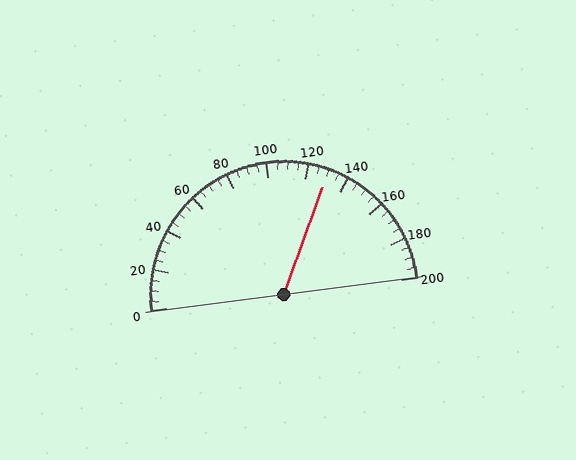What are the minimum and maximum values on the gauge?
The gauge ranges from 0 to 200.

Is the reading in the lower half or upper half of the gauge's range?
The reading is in the upper half of the range (0 to 200).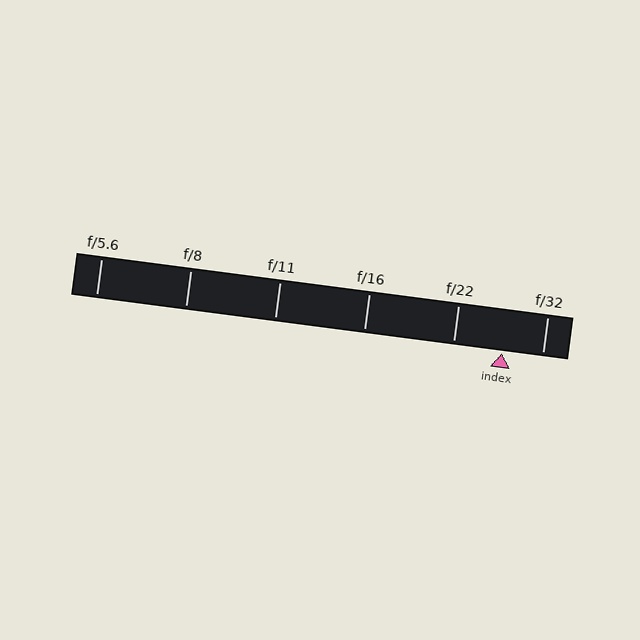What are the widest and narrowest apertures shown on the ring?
The widest aperture shown is f/5.6 and the narrowest is f/32.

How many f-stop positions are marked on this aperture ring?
There are 6 f-stop positions marked.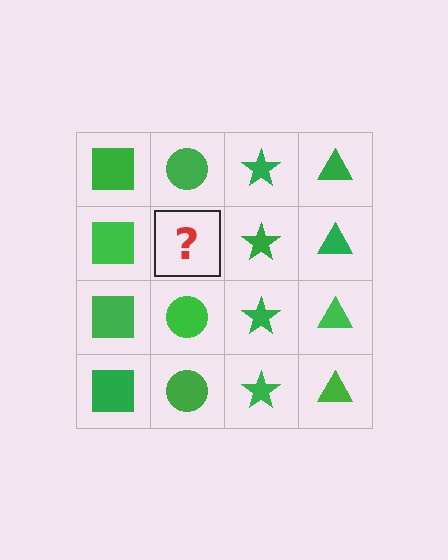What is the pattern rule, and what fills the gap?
The rule is that each column has a consistent shape. The gap should be filled with a green circle.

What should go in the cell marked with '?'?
The missing cell should contain a green circle.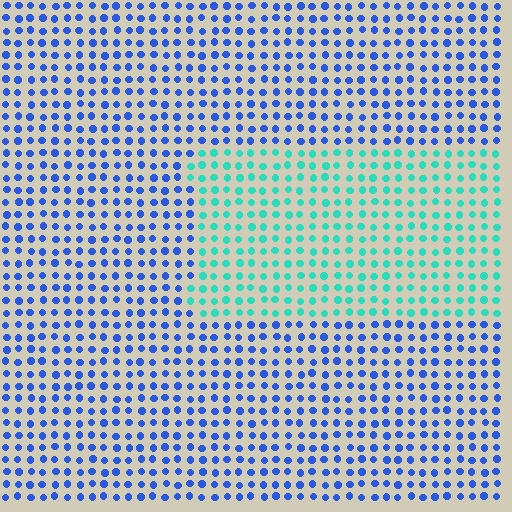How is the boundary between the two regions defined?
The boundary is defined purely by a slight shift in hue (about 56 degrees). Spacing, size, and orientation are identical on both sides.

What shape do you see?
I see a rectangle.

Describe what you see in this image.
The image is filled with small blue elements in a uniform arrangement. A rectangle-shaped region is visible where the elements are tinted to a slightly different hue, forming a subtle color boundary.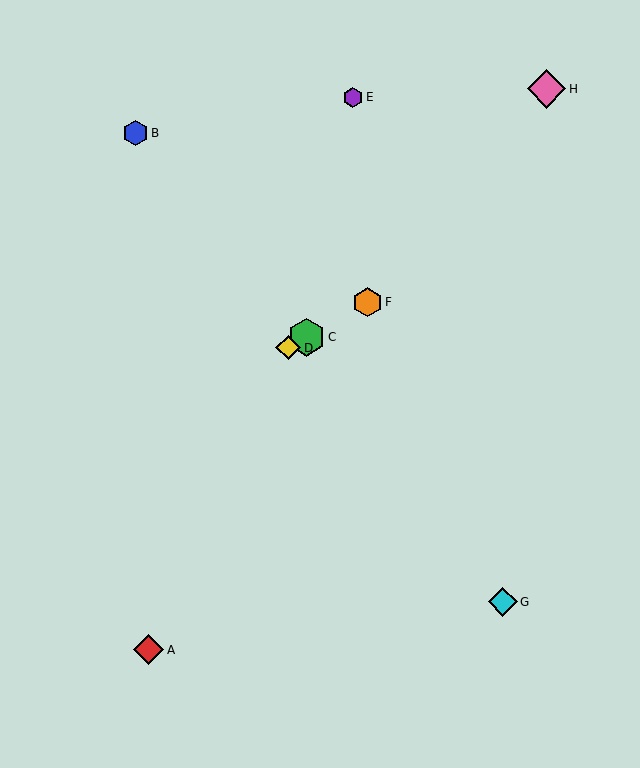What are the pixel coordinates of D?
Object D is at (288, 348).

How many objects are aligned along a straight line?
3 objects (C, D, F) are aligned along a straight line.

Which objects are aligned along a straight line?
Objects C, D, F are aligned along a straight line.